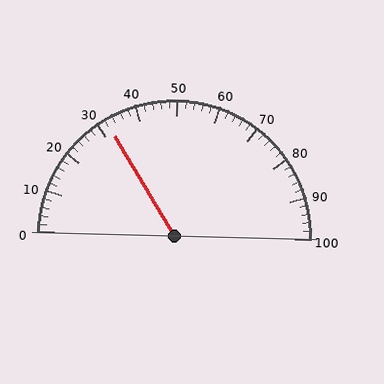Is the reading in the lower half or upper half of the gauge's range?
The reading is in the lower half of the range (0 to 100).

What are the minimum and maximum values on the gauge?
The gauge ranges from 0 to 100.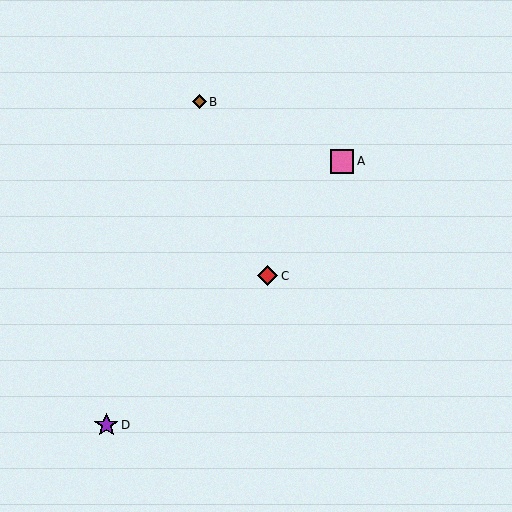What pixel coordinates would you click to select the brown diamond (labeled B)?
Click at (199, 102) to select the brown diamond B.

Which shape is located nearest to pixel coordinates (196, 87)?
The brown diamond (labeled B) at (199, 102) is nearest to that location.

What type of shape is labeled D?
Shape D is a purple star.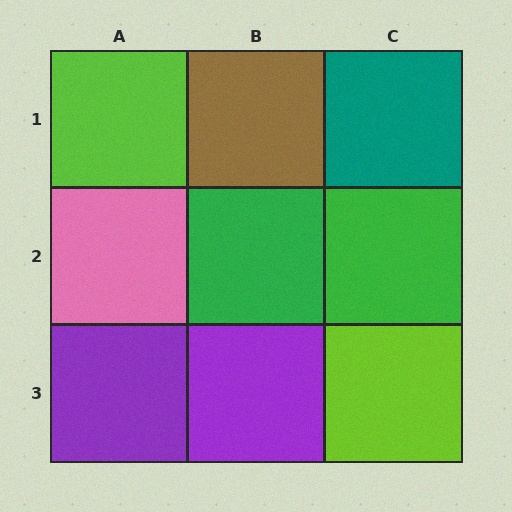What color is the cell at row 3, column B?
Purple.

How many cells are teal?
1 cell is teal.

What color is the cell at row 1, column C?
Teal.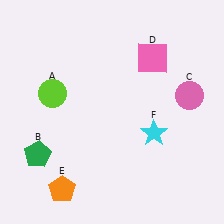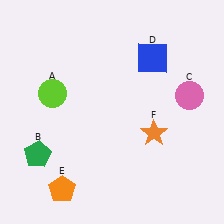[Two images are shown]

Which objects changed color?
D changed from pink to blue. F changed from cyan to orange.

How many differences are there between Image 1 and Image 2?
There are 2 differences between the two images.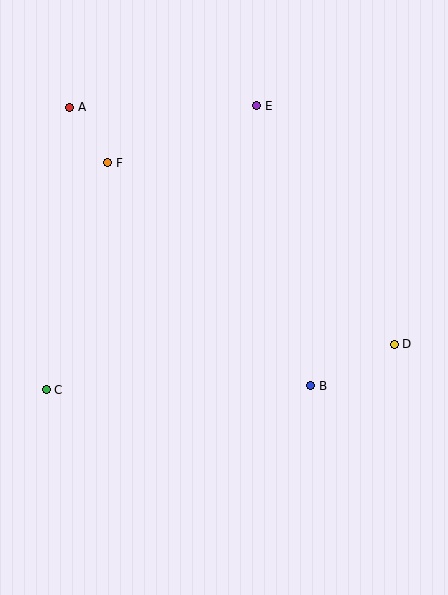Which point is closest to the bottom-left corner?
Point C is closest to the bottom-left corner.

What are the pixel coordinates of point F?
Point F is at (108, 163).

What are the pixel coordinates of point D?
Point D is at (394, 344).